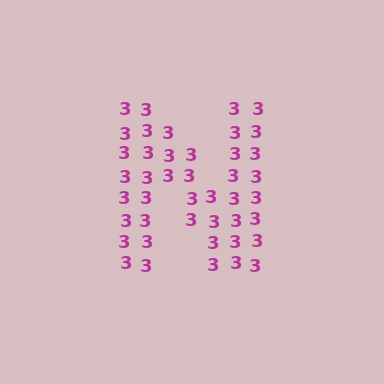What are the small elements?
The small elements are digit 3's.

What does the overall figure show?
The overall figure shows the letter N.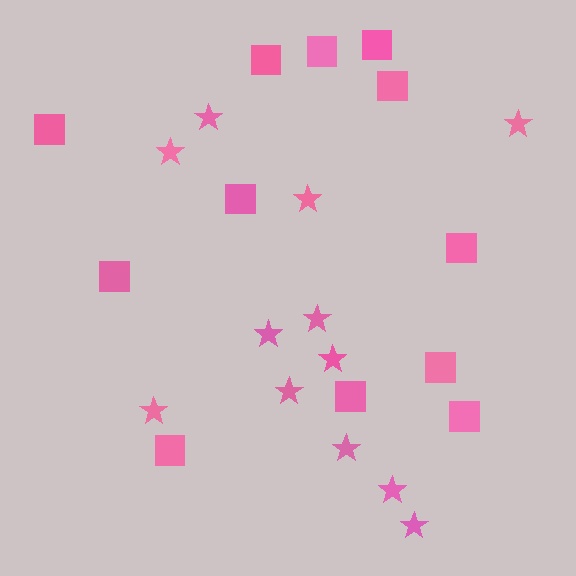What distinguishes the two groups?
There are 2 groups: one group of stars (12) and one group of squares (12).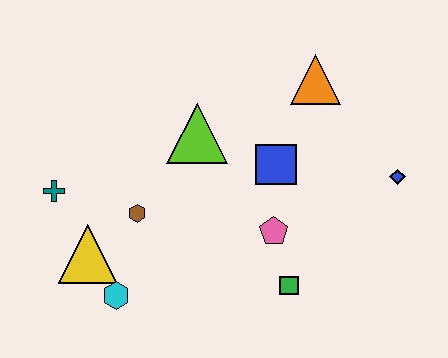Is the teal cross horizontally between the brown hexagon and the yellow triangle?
No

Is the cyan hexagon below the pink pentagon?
Yes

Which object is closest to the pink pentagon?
The green square is closest to the pink pentagon.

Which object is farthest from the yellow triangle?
The blue diamond is farthest from the yellow triangle.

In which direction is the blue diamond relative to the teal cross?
The blue diamond is to the right of the teal cross.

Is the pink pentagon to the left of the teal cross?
No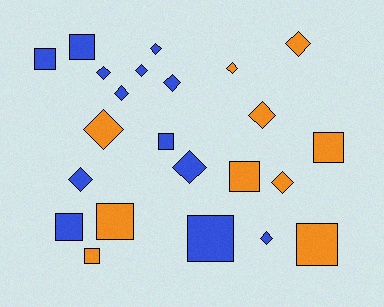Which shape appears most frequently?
Diamond, with 13 objects.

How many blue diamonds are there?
There are 8 blue diamonds.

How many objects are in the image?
There are 23 objects.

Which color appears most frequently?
Blue, with 13 objects.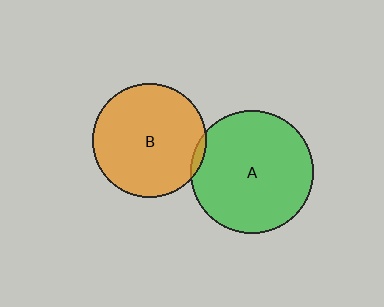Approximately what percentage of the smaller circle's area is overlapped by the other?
Approximately 5%.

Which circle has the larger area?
Circle A (green).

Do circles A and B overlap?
Yes.